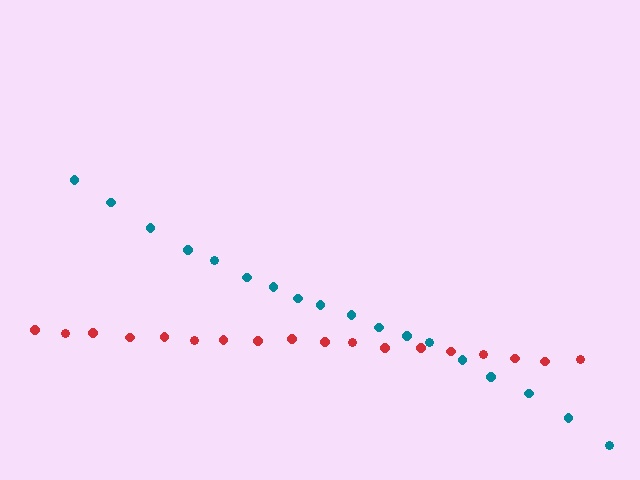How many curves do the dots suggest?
There are 2 distinct paths.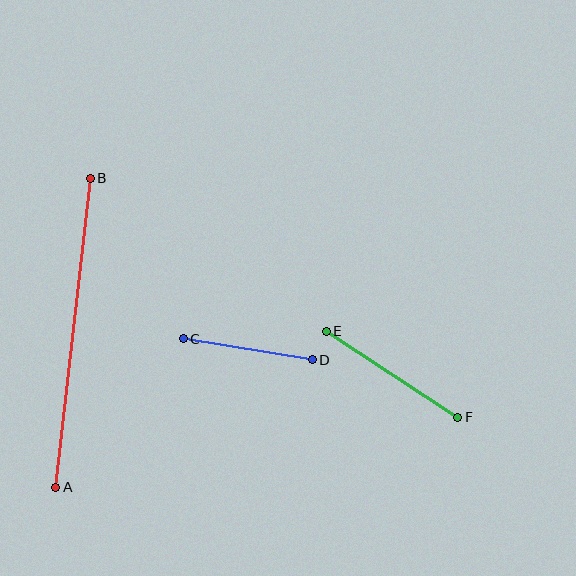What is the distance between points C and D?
The distance is approximately 131 pixels.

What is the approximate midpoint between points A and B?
The midpoint is at approximately (73, 333) pixels.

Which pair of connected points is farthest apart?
Points A and B are farthest apart.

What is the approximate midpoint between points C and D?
The midpoint is at approximately (248, 349) pixels.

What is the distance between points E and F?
The distance is approximately 157 pixels.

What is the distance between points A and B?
The distance is approximately 311 pixels.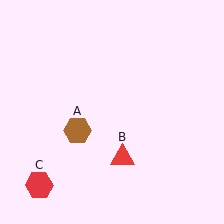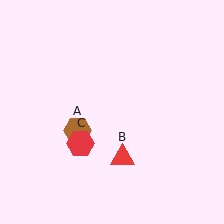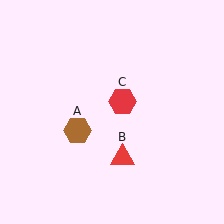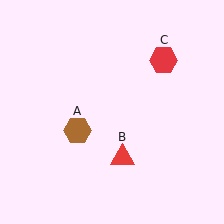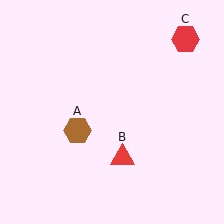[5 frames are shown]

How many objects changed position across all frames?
1 object changed position: red hexagon (object C).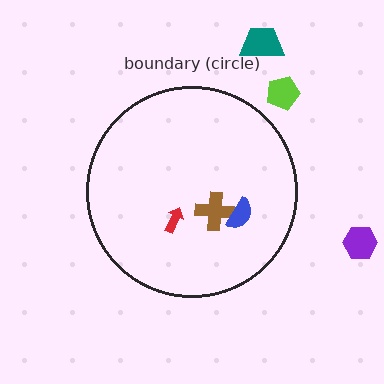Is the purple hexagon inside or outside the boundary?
Outside.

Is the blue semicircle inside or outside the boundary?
Inside.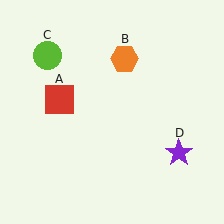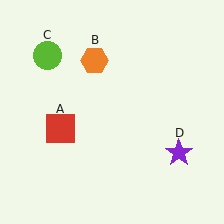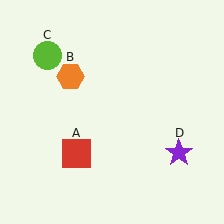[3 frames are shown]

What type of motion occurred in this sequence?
The red square (object A), orange hexagon (object B) rotated counterclockwise around the center of the scene.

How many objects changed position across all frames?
2 objects changed position: red square (object A), orange hexagon (object B).